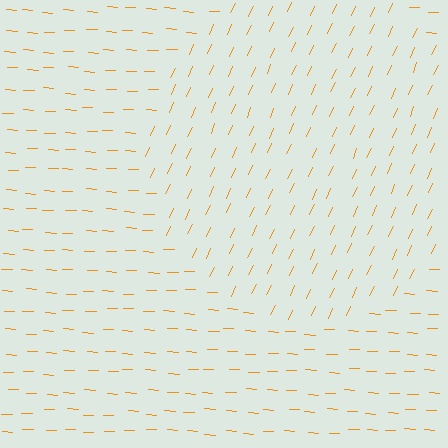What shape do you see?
I see a circle.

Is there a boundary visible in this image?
Yes, there is a texture boundary formed by a change in line orientation.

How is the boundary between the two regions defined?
The boundary is defined purely by a change in line orientation (approximately 68 degrees difference). All lines are the same color and thickness.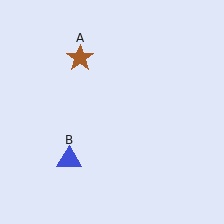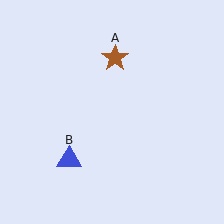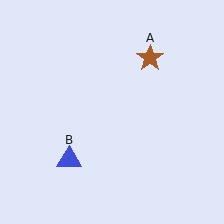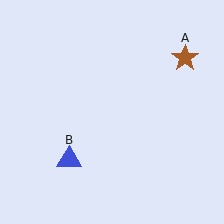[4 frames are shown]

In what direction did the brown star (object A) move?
The brown star (object A) moved right.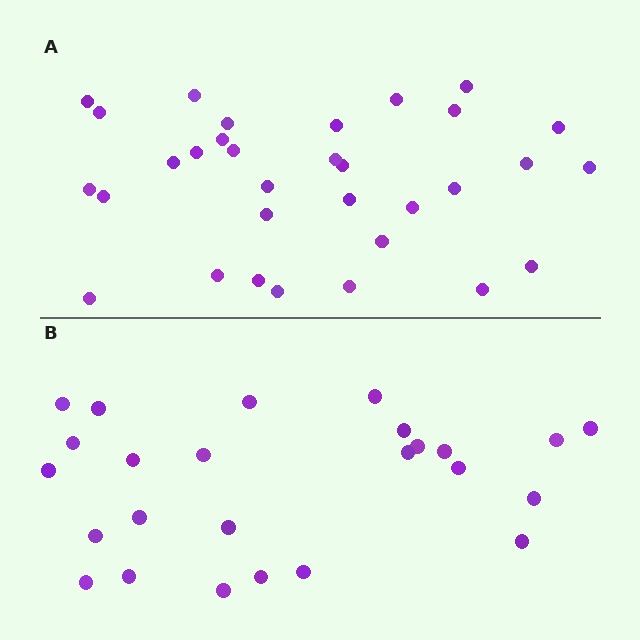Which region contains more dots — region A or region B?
Region A (the top region) has more dots.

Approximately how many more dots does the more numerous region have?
Region A has roughly 8 or so more dots than region B.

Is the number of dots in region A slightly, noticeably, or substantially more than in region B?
Region A has noticeably more, but not dramatically so. The ratio is roughly 1.3 to 1.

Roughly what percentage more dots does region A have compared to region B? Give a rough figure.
About 30% more.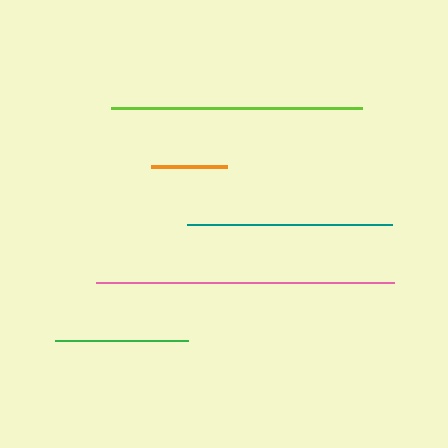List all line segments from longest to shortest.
From longest to shortest: pink, lime, teal, green, orange.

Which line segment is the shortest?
The orange line is the shortest at approximately 76 pixels.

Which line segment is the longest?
The pink line is the longest at approximately 298 pixels.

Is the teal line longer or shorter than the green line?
The teal line is longer than the green line.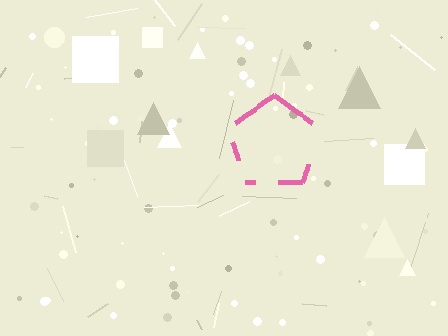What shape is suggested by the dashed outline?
The dashed outline suggests a pentagon.